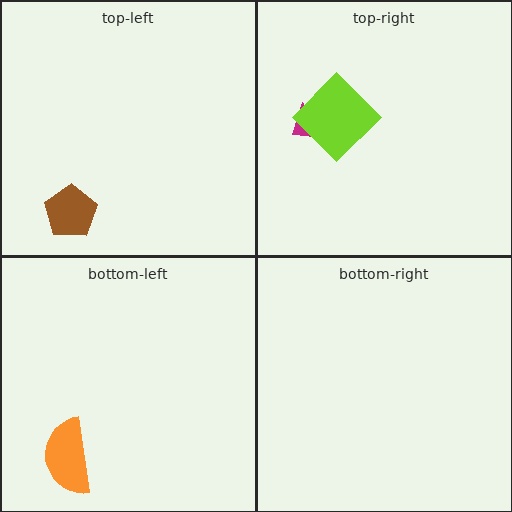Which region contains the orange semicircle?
The bottom-left region.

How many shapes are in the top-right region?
2.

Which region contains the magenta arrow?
The top-right region.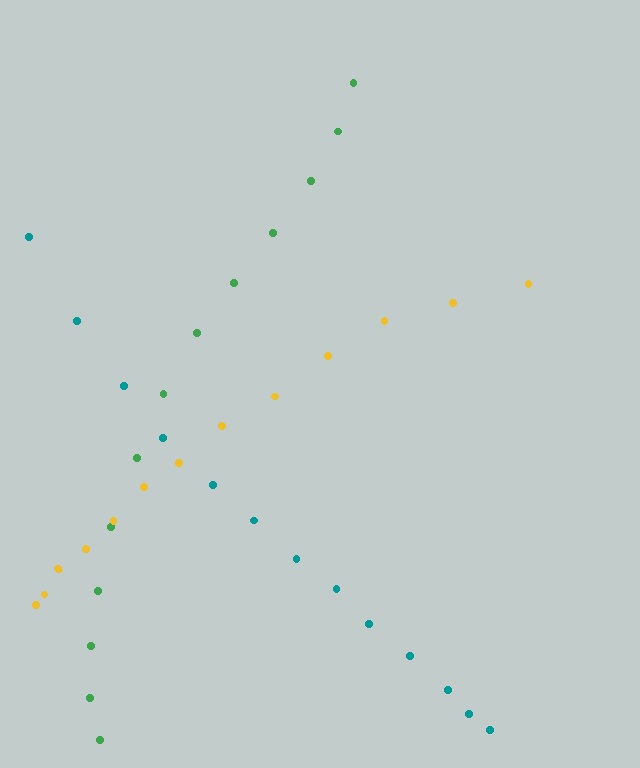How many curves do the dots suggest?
There are 3 distinct paths.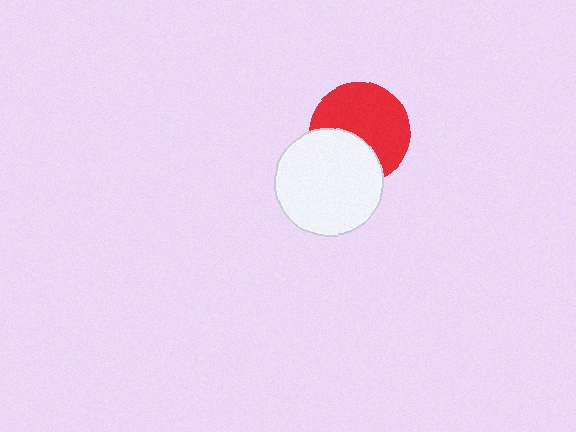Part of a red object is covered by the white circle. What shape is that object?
It is a circle.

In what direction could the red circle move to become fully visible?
The red circle could move up. That would shift it out from behind the white circle entirely.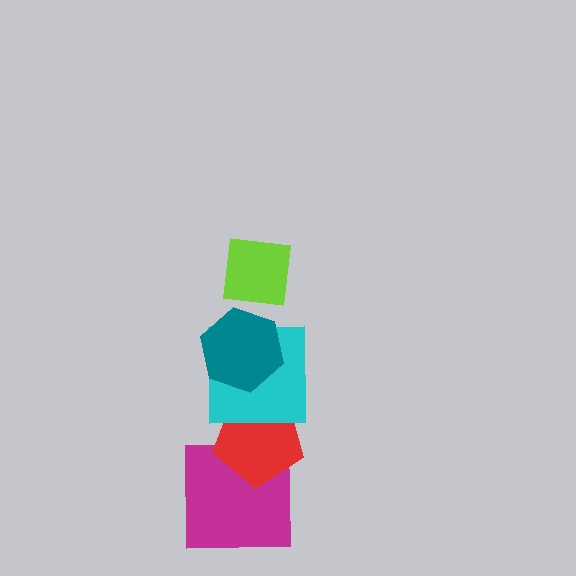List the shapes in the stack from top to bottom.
From top to bottom: the lime square, the teal hexagon, the cyan square, the red pentagon, the magenta square.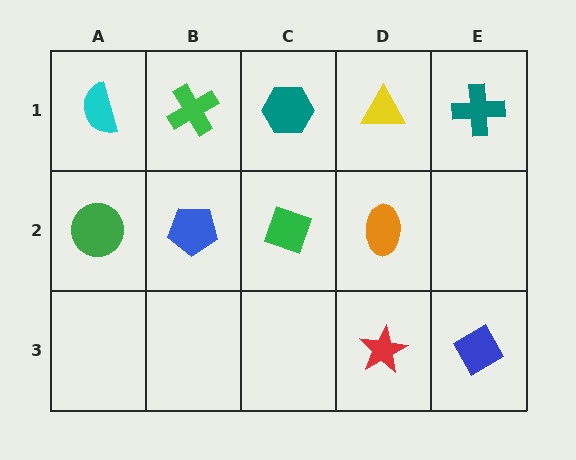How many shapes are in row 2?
4 shapes.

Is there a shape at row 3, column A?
No, that cell is empty.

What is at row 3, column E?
A blue diamond.